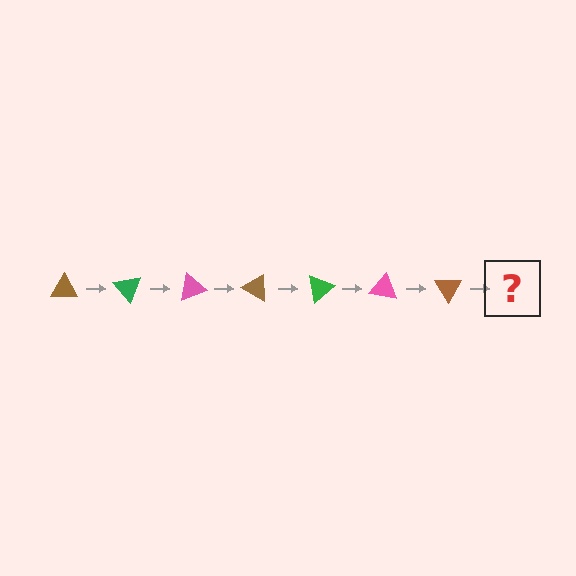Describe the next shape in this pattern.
It should be a green triangle, rotated 350 degrees from the start.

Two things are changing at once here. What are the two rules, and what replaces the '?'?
The two rules are that it rotates 50 degrees each step and the color cycles through brown, green, and pink. The '?' should be a green triangle, rotated 350 degrees from the start.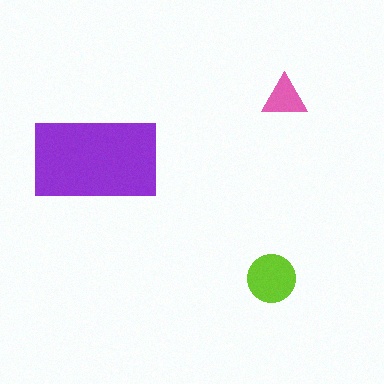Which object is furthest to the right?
The pink triangle is rightmost.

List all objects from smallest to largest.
The pink triangle, the lime circle, the purple rectangle.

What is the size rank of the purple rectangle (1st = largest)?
1st.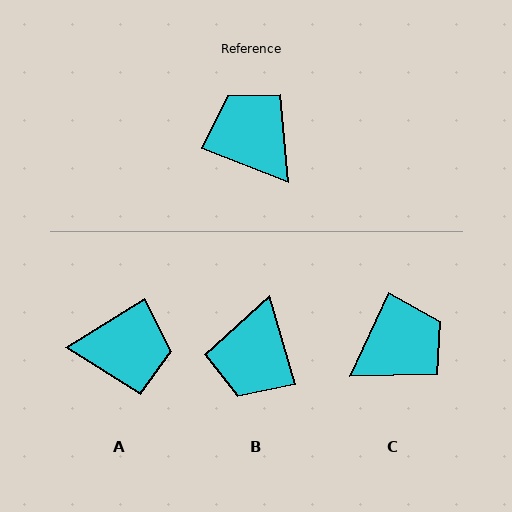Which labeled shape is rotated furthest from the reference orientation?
A, about 127 degrees away.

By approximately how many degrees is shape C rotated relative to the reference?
Approximately 93 degrees clockwise.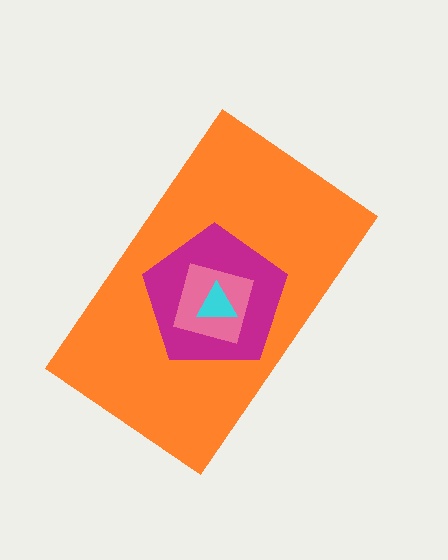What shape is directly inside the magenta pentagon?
The pink diamond.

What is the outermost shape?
The orange rectangle.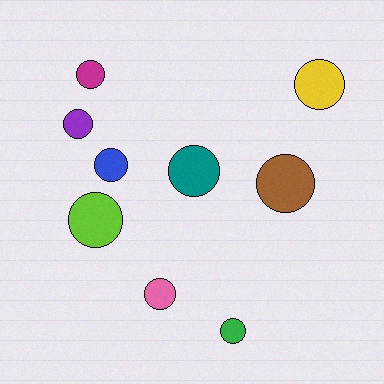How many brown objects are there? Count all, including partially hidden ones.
There is 1 brown object.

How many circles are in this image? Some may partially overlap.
There are 9 circles.